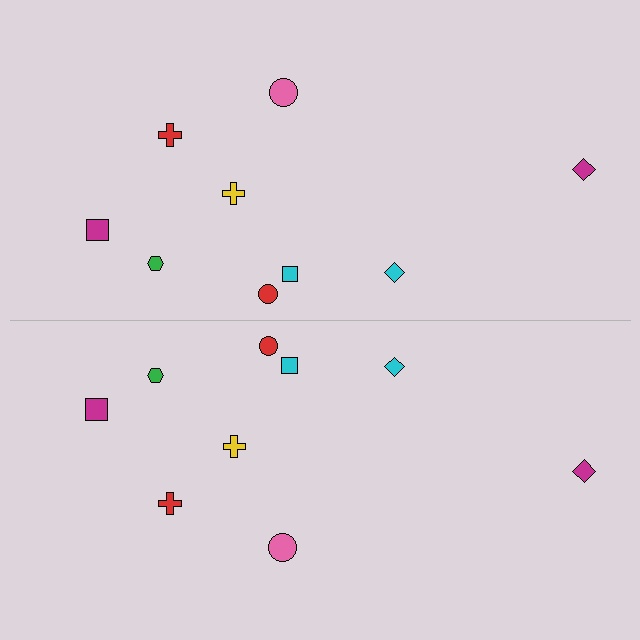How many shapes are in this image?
There are 18 shapes in this image.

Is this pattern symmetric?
Yes, this pattern has bilateral (reflection) symmetry.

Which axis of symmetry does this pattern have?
The pattern has a horizontal axis of symmetry running through the center of the image.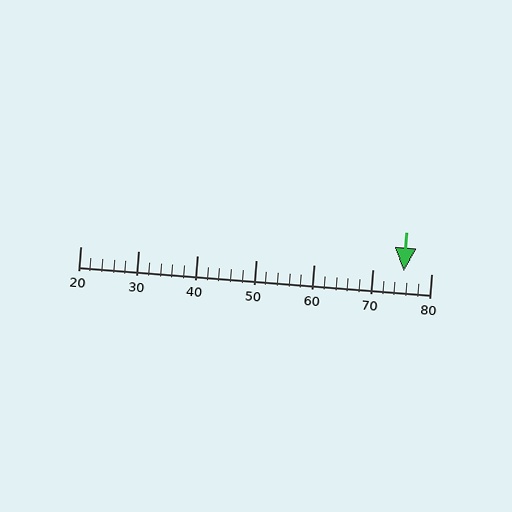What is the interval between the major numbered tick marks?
The major tick marks are spaced 10 units apart.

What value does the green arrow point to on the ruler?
The green arrow points to approximately 75.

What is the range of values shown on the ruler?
The ruler shows values from 20 to 80.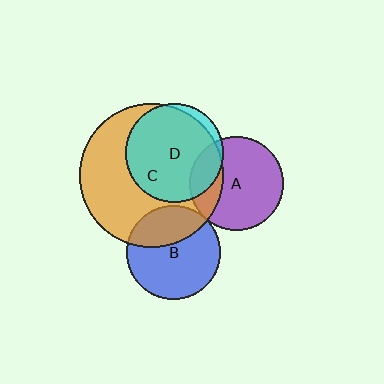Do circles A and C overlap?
Yes.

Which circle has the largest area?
Circle C (orange).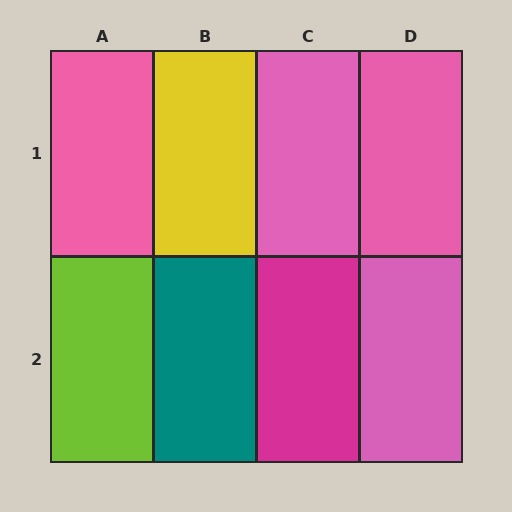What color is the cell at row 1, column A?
Pink.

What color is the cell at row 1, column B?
Yellow.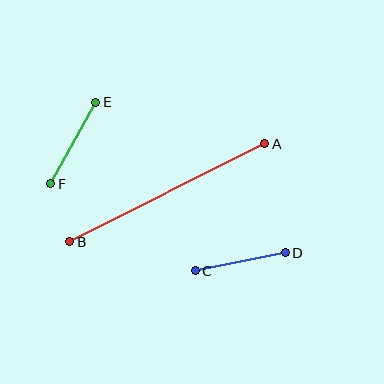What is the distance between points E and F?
The distance is approximately 93 pixels.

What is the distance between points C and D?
The distance is approximately 92 pixels.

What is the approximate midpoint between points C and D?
The midpoint is at approximately (240, 262) pixels.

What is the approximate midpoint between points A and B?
The midpoint is at approximately (167, 193) pixels.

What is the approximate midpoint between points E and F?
The midpoint is at approximately (73, 143) pixels.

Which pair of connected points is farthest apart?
Points A and B are farthest apart.